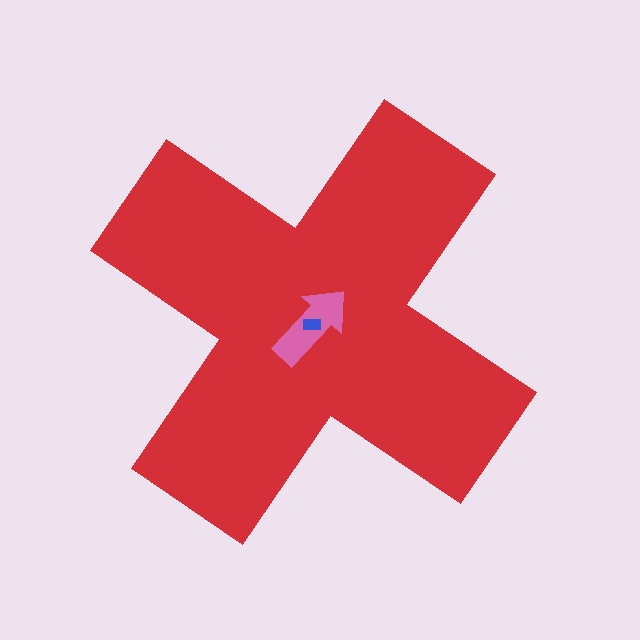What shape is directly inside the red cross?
The pink arrow.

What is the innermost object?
The blue rectangle.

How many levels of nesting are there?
3.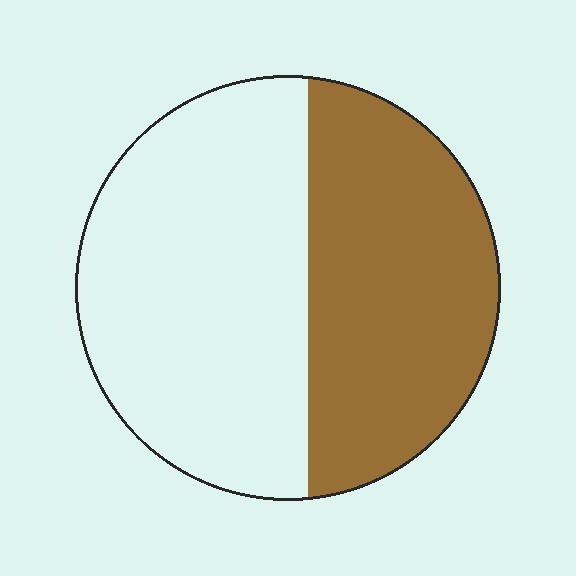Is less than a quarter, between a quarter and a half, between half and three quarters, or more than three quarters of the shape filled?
Between a quarter and a half.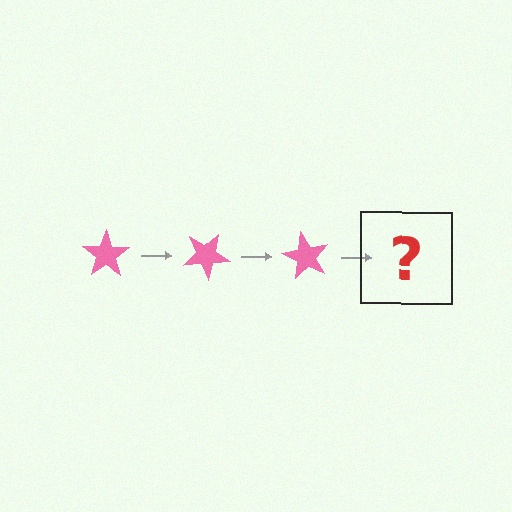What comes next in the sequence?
The next element should be a pink star rotated 90 degrees.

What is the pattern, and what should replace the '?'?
The pattern is that the star rotates 30 degrees each step. The '?' should be a pink star rotated 90 degrees.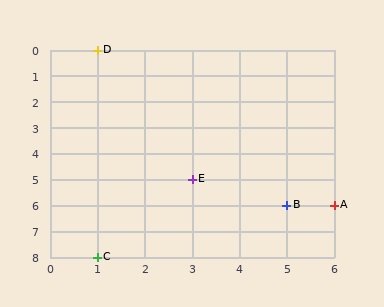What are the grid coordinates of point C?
Point C is at grid coordinates (1, 8).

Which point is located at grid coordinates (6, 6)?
Point A is at (6, 6).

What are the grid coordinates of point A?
Point A is at grid coordinates (6, 6).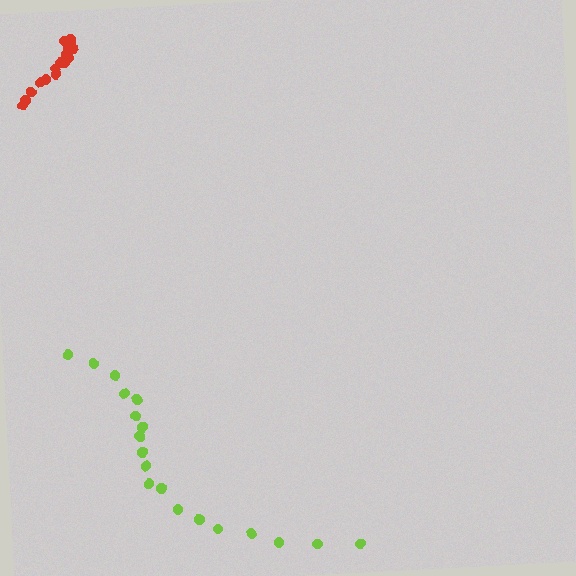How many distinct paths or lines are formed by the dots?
There are 2 distinct paths.